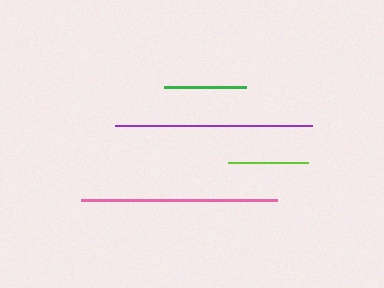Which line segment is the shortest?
The lime line is the shortest at approximately 79 pixels.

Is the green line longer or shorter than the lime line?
The green line is longer than the lime line.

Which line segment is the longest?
The purple line is the longest at approximately 197 pixels.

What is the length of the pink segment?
The pink segment is approximately 196 pixels long.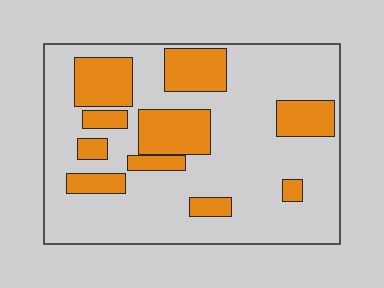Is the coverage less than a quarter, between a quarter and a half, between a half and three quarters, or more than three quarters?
Between a quarter and a half.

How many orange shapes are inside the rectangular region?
10.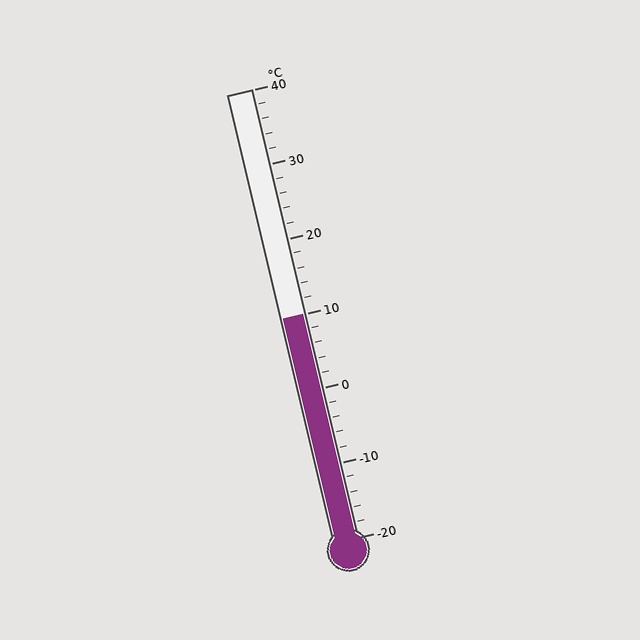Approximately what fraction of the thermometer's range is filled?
The thermometer is filled to approximately 50% of its range.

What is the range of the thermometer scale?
The thermometer scale ranges from -20°C to 40°C.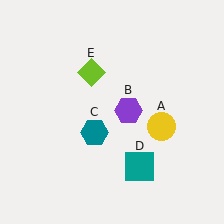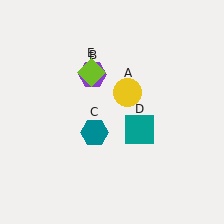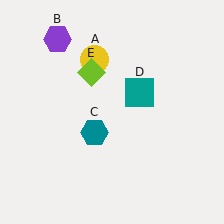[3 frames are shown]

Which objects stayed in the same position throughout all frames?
Teal hexagon (object C) and lime diamond (object E) remained stationary.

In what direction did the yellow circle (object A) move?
The yellow circle (object A) moved up and to the left.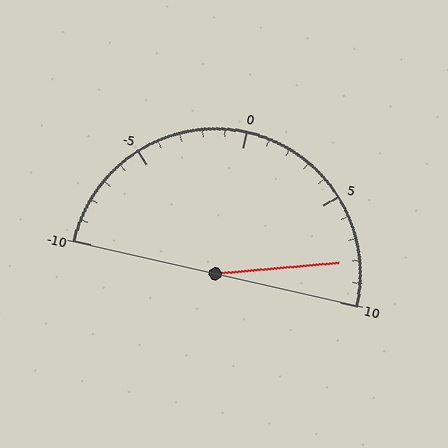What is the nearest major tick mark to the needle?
The nearest major tick mark is 10.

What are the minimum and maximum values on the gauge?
The gauge ranges from -10 to 10.